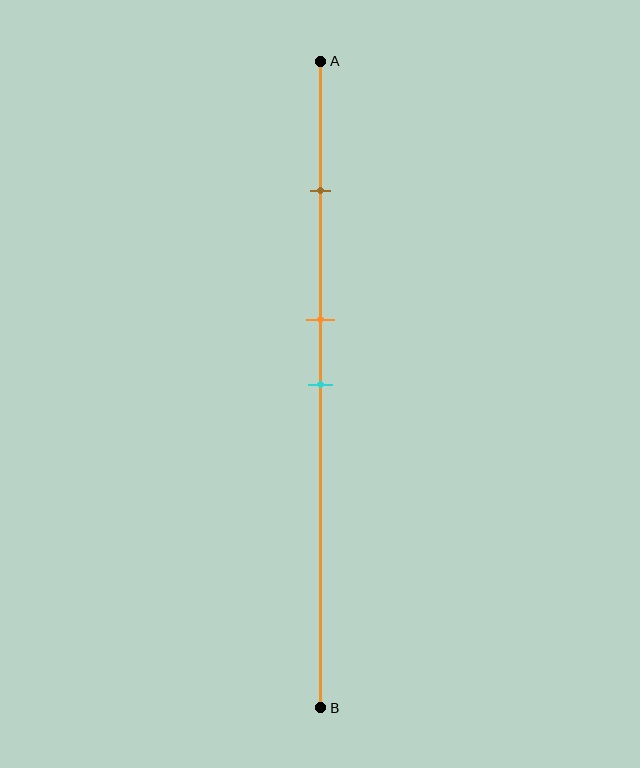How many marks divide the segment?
There are 3 marks dividing the segment.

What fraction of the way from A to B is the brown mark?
The brown mark is approximately 20% (0.2) of the way from A to B.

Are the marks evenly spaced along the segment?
No, the marks are not evenly spaced.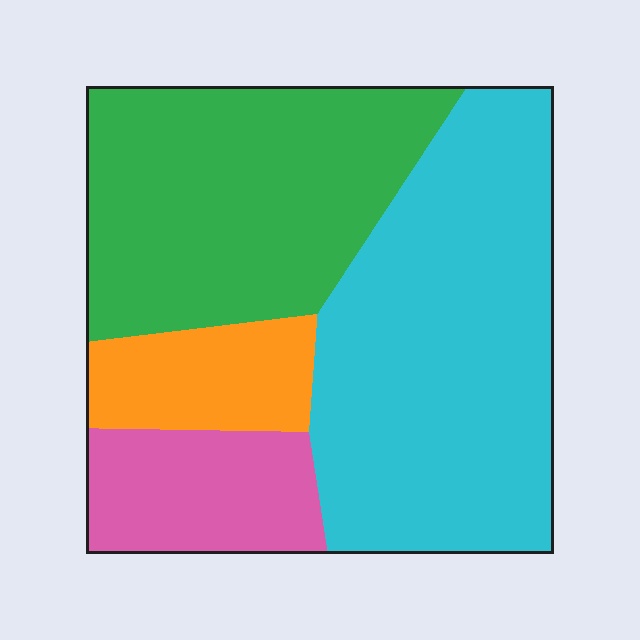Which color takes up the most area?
Cyan, at roughly 45%.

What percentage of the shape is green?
Green covers 33% of the shape.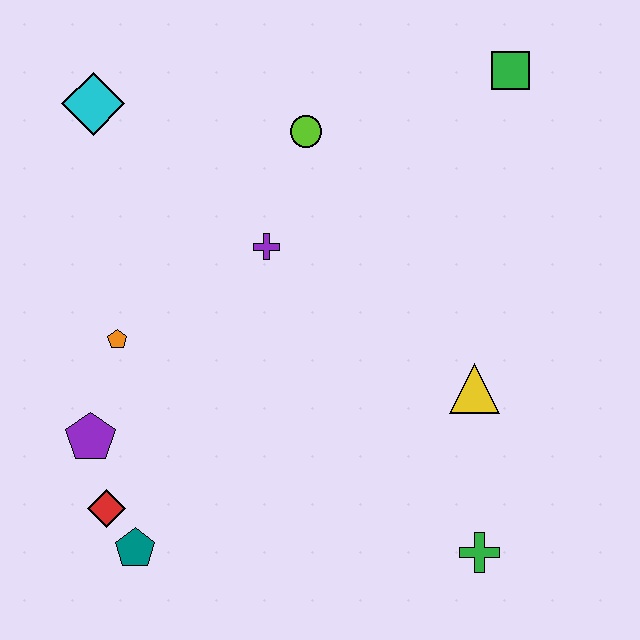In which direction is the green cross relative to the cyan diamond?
The green cross is below the cyan diamond.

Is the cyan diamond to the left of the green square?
Yes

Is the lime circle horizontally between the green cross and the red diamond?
Yes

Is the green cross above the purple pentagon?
No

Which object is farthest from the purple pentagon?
The green square is farthest from the purple pentagon.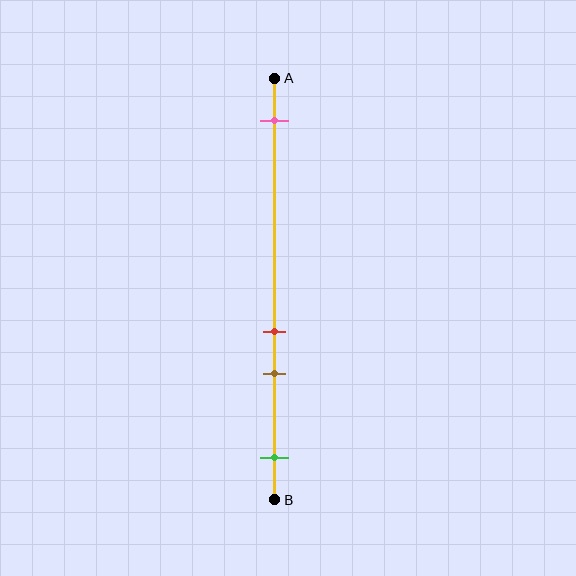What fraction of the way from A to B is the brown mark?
The brown mark is approximately 70% (0.7) of the way from A to B.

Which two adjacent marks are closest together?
The red and brown marks are the closest adjacent pair.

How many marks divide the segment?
There are 4 marks dividing the segment.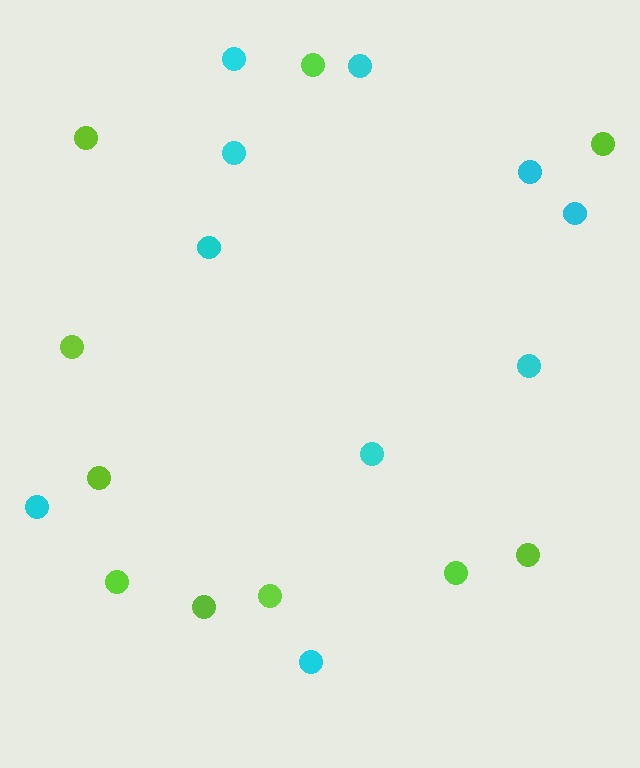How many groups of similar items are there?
There are 2 groups: one group of lime circles (10) and one group of cyan circles (10).